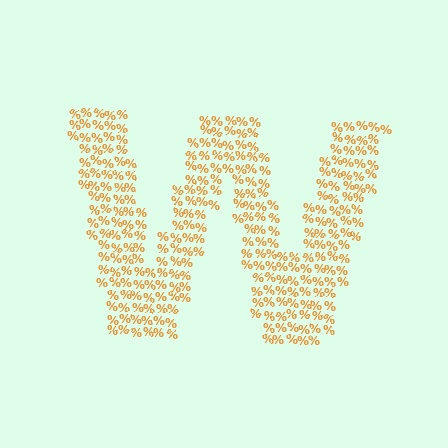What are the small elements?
The small elements are percent signs.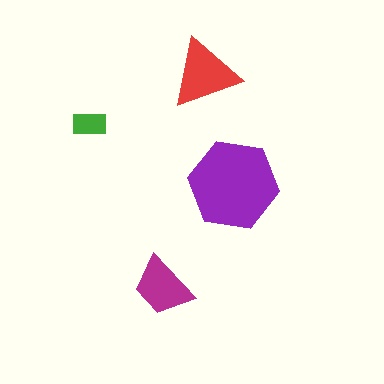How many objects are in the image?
There are 4 objects in the image.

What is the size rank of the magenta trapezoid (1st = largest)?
3rd.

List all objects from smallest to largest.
The green rectangle, the magenta trapezoid, the red triangle, the purple hexagon.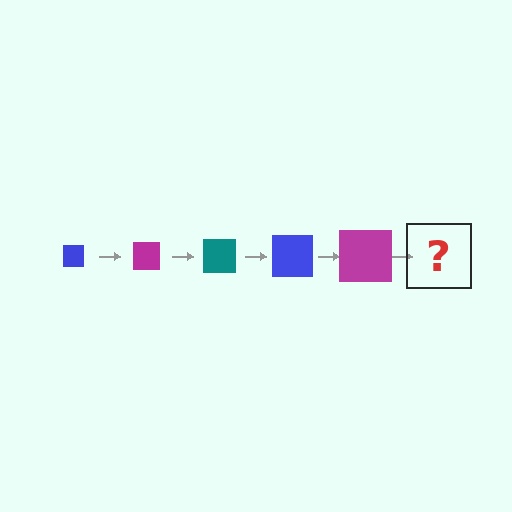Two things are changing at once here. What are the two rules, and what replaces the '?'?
The two rules are that the square grows larger each step and the color cycles through blue, magenta, and teal. The '?' should be a teal square, larger than the previous one.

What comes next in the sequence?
The next element should be a teal square, larger than the previous one.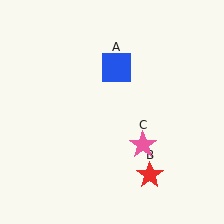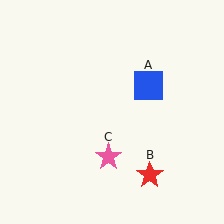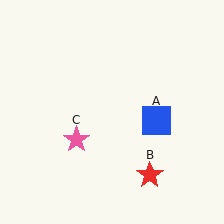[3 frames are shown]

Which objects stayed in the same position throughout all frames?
Red star (object B) remained stationary.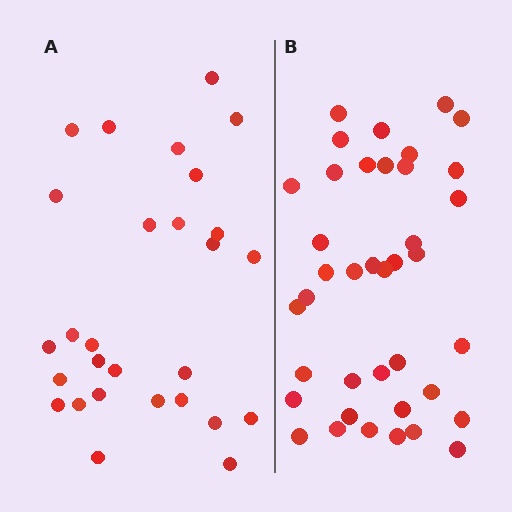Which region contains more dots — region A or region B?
Region B (the right region) has more dots.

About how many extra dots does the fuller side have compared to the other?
Region B has roughly 12 or so more dots than region A.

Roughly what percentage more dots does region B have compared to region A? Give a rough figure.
About 40% more.